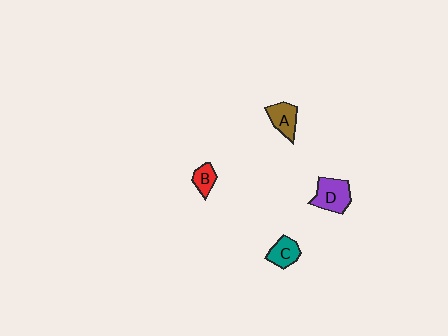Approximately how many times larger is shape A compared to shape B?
Approximately 1.4 times.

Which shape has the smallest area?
Shape B (red).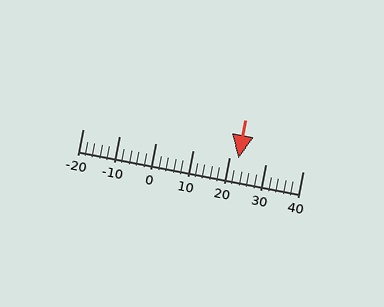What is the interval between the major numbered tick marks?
The major tick marks are spaced 10 units apart.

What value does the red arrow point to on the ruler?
The red arrow points to approximately 22.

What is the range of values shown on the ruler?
The ruler shows values from -20 to 40.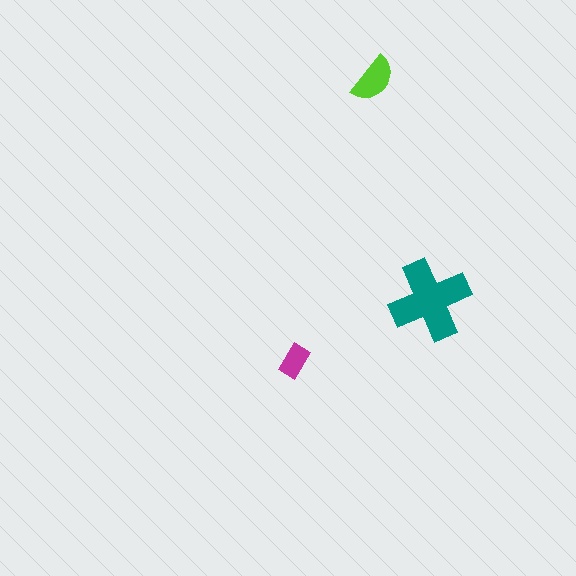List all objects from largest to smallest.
The teal cross, the lime semicircle, the magenta rectangle.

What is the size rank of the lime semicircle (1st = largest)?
2nd.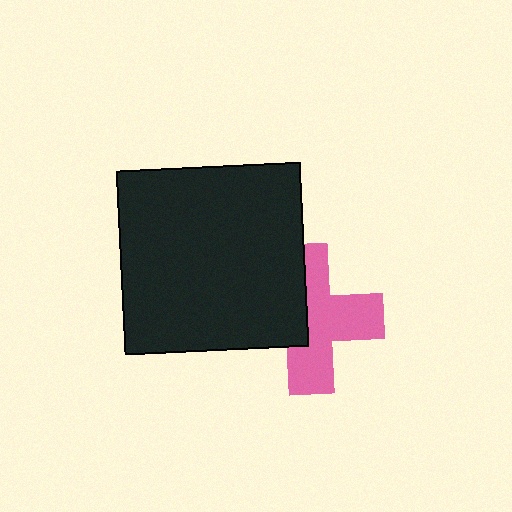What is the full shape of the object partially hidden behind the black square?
The partially hidden object is a pink cross.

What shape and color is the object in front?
The object in front is a black square.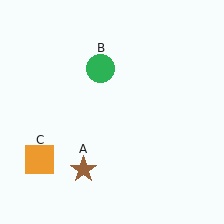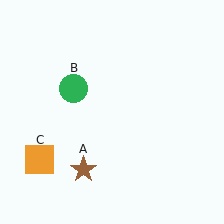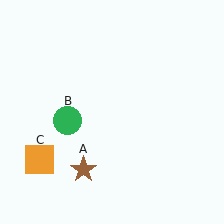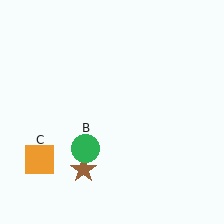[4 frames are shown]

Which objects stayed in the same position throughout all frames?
Brown star (object A) and orange square (object C) remained stationary.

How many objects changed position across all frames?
1 object changed position: green circle (object B).